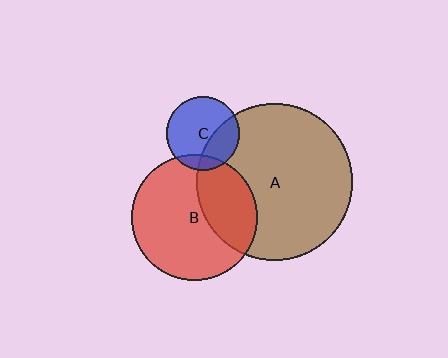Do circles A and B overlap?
Yes.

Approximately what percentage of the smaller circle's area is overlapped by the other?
Approximately 35%.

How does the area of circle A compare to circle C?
Approximately 4.5 times.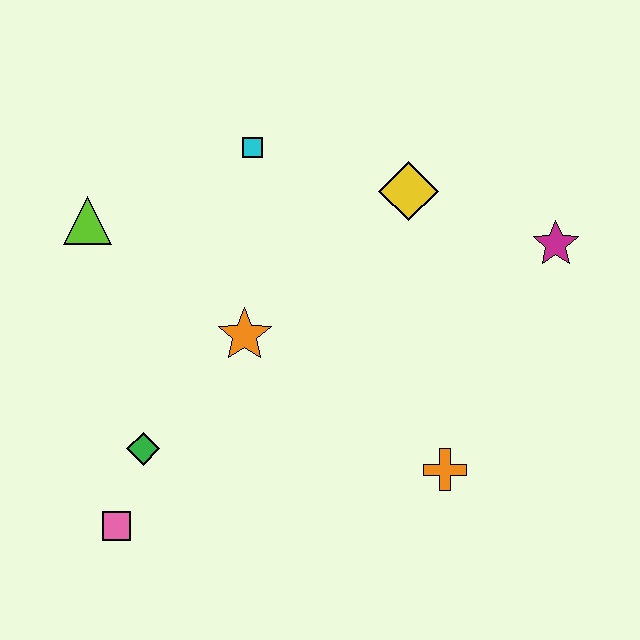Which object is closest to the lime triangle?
The cyan square is closest to the lime triangle.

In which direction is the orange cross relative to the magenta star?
The orange cross is below the magenta star.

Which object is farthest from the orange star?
The magenta star is farthest from the orange star.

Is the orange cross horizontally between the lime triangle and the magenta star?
Yes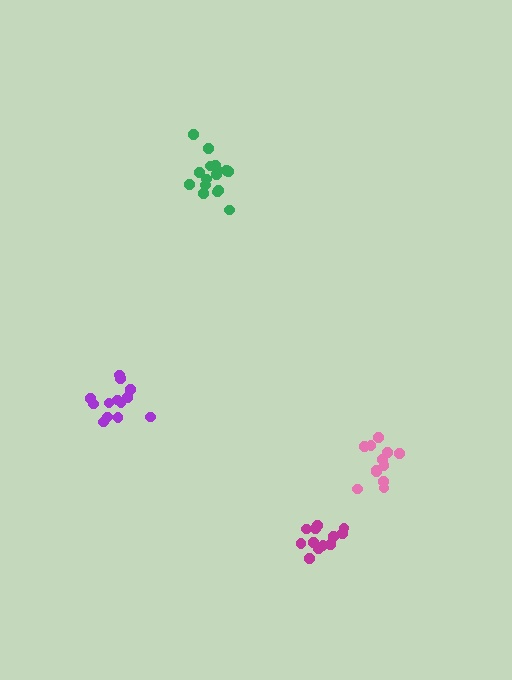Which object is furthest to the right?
The pink cluster is rightmost.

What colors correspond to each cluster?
The clusters are colored: magenta, pink, purple, green.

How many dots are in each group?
Group 1: 12 dots, Group 2: 12 dots, Group 3: 13 dots, Group 4: 16 dots (53 total).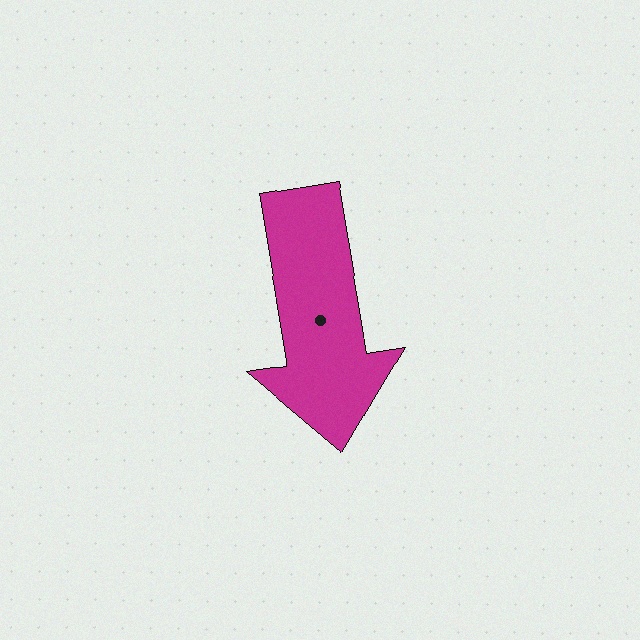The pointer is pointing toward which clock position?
Roughly 6 o'clock.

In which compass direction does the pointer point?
South.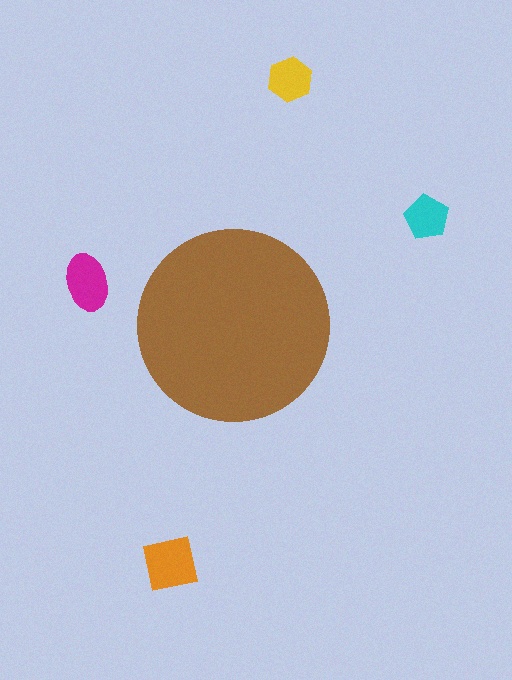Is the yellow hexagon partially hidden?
No, the yellow hexagon is fully visible.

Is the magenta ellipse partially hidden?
No, the magenta ellipse is fully visible.